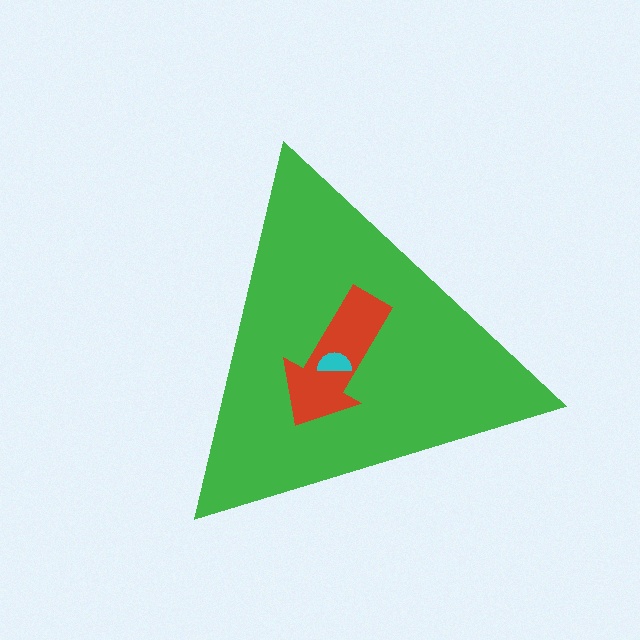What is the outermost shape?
The green triangle.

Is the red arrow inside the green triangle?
Yes.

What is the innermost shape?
The cyan semicircle.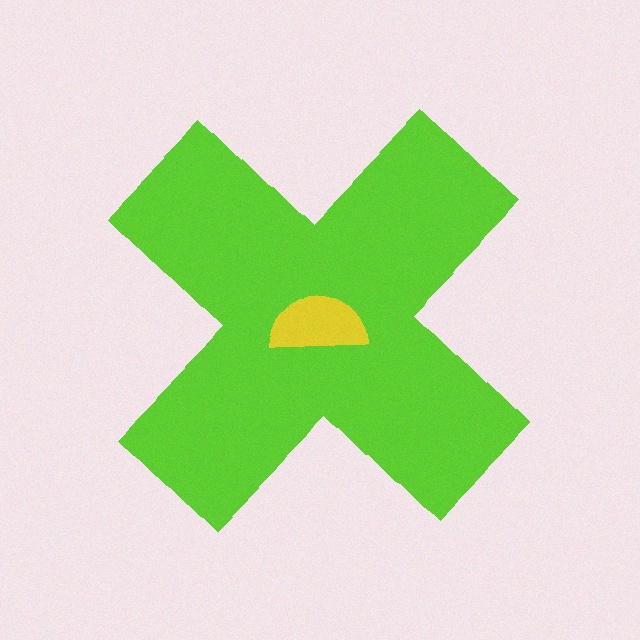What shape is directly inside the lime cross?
The yellow semicircle.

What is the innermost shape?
The yellow semicircle.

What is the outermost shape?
The lime cross.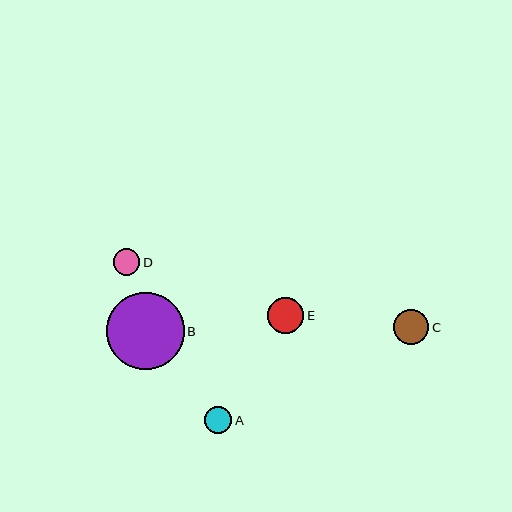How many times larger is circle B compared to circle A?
Circle B is approximately 2.9 times the size of circle A.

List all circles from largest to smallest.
From largest to smallest: B, E, C, A, D.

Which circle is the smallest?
Circle D is the smallest with a size of approximately 26 pixels.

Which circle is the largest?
Circle B is the largest with a size of approximately 77 pixels.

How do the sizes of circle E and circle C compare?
Circle E and circle C are approximately the same size.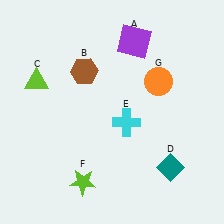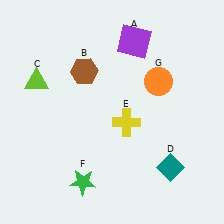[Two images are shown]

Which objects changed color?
E changed from cyan to yellow. F changed from lime to green.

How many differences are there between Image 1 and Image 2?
There are 2 differences between the two images.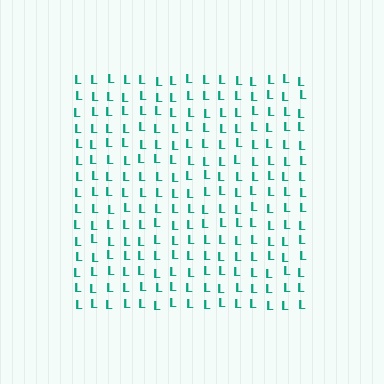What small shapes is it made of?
It is made of small letter L's.